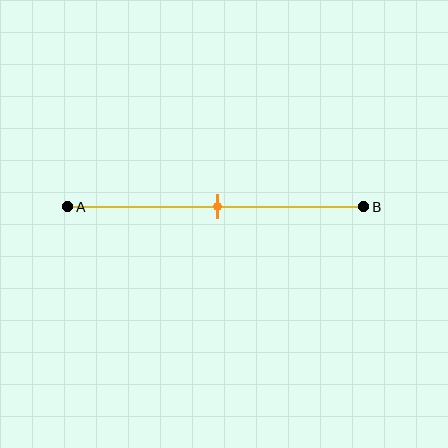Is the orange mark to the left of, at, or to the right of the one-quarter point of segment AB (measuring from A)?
The orange mark is to the right of the one-quarter point of segment AB.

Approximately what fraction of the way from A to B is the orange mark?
The orange mark is approximately 50% of the way from A to B.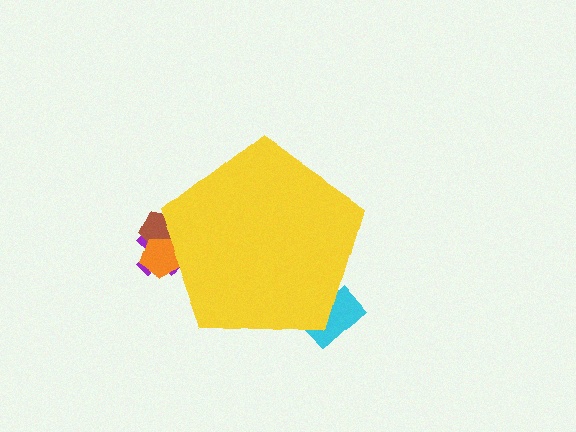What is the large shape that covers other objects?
A yellow pentagon.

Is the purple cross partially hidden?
Yes, the purple cross is partially hidden behind the yellow pentagon.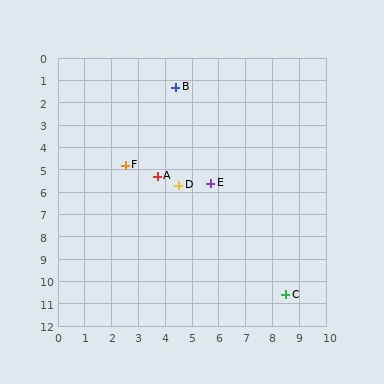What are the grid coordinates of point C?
Point C is at approximately (8.5, 10.6).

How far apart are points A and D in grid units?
Points A and D are about 0.9 grid units apart.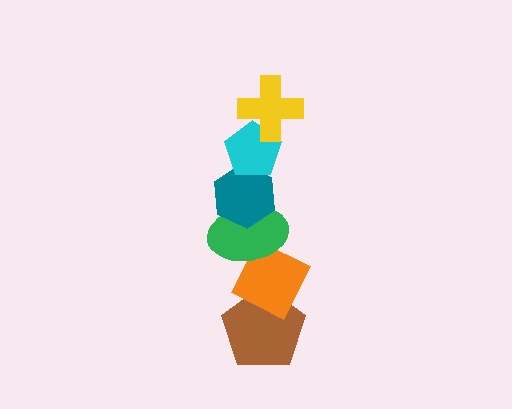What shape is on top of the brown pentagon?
The orange diamond is on top of the brown pentagon.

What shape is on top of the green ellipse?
The teal hexagon is on top of the green ellipse.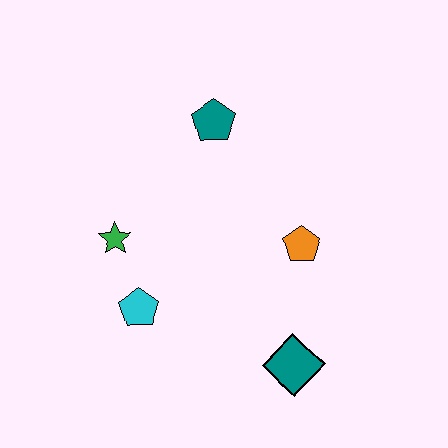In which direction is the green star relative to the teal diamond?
The green star is to the left of the teal diamond.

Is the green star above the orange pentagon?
Yes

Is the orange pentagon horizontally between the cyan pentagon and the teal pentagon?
No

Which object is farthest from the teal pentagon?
The teal diamond is farthest from the teal pentagon.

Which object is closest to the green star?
The cyan pentagon is closest to the green star.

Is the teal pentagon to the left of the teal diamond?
Yes